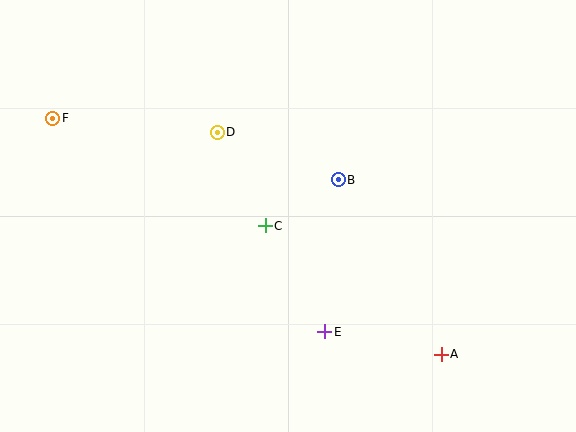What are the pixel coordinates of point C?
Point C is at (265, 226).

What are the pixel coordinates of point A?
Point A is at (441, 354).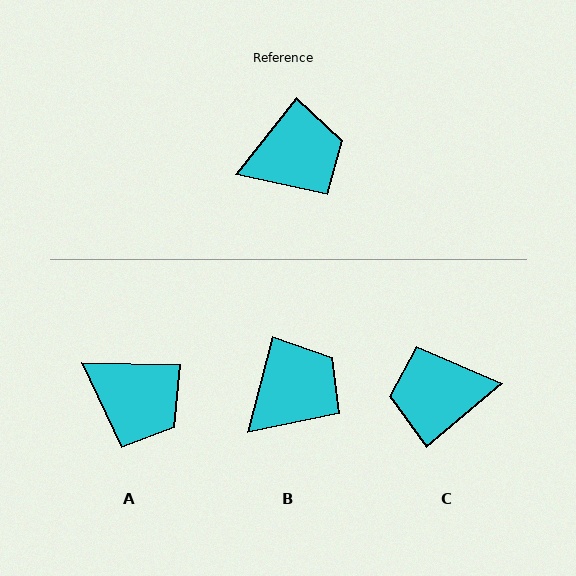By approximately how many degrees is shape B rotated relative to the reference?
Approximately 23 degrees counter-clockwise.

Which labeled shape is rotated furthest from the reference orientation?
C, about 169 degrees away.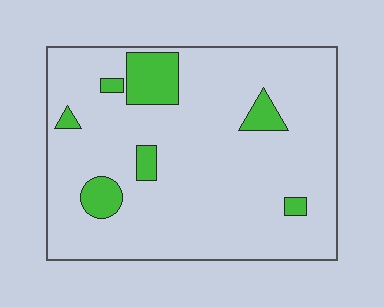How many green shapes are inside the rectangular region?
7.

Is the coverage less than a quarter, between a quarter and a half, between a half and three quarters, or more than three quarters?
Less than a quarter.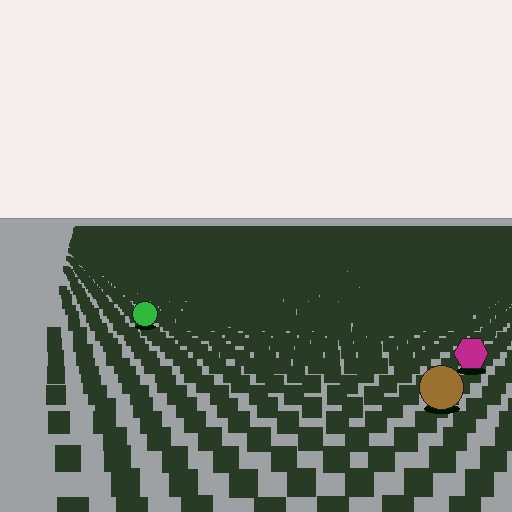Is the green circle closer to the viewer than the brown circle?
No. The brown circle is closer — you can tell from the texture gradient: the ground texture is coarser near it.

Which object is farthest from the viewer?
The green circle is farthest from the viewer. It appears smaller and the ground texture around it is denser.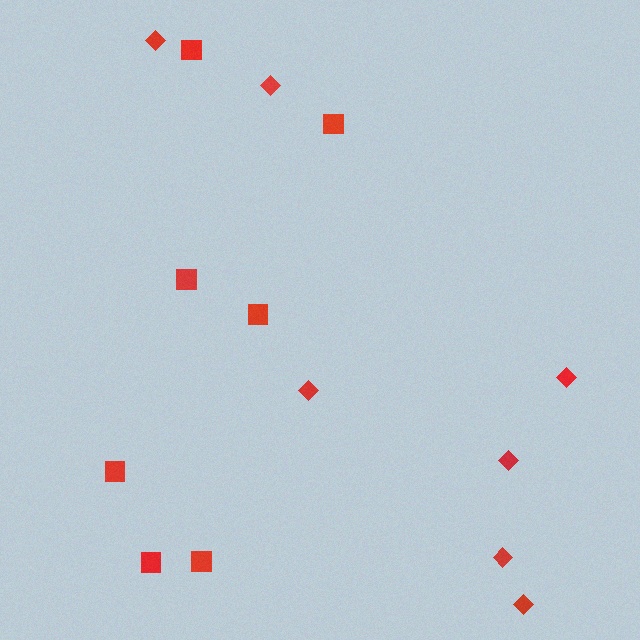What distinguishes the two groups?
There are 2 groups: one group of diamonds (7) and one group of squares (7).